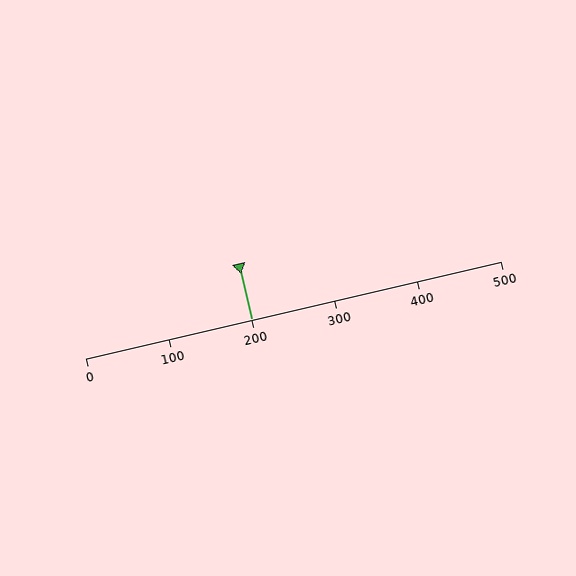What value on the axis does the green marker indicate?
The marker indicates approximately 200.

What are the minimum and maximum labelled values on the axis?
The axis runs from 0 to 500.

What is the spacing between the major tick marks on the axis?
The major ticks are spaced 100 apart.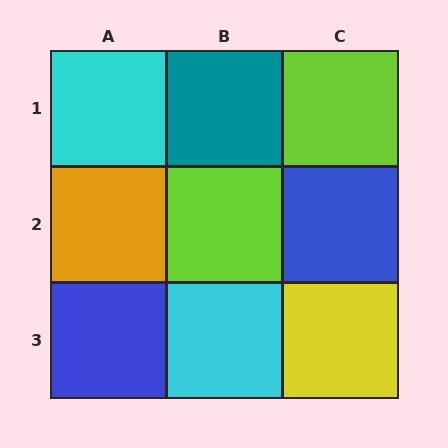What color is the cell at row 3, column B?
Cyan.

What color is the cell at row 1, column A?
Cyan.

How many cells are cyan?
2 cells are cyan.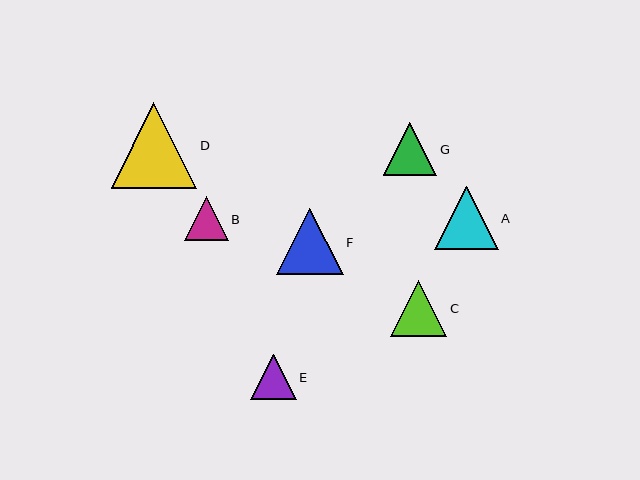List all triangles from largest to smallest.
From largest to smallest: D, F, A, C, G, E, B.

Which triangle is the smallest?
Triangle B is the smallest with a size of approximately 44 pixels.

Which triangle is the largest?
Triangle D is the largest with a size of approximately 86 pixels.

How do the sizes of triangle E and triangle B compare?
Triangle E and triangle B are approximately the same size.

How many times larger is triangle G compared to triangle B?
Triangle G is approximately 1.2 times the size of triangle B.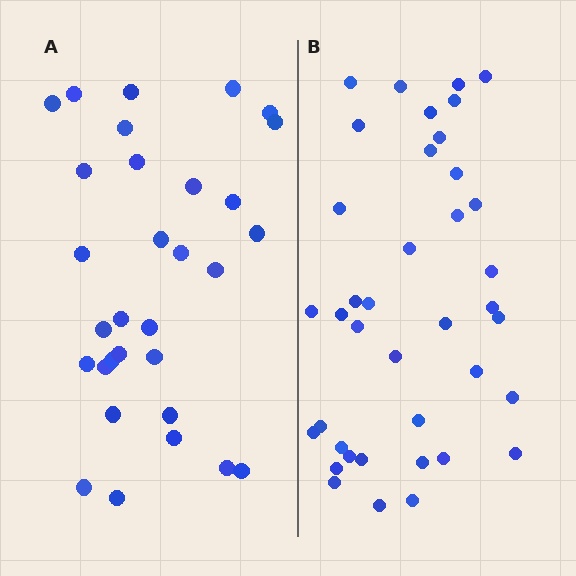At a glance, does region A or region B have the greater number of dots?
Region B (the right region) has more dots.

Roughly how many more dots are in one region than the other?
Region B has roughly 8 or so more dots than region A.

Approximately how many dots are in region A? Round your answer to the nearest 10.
About 30 dots. (The exact count is 31, which rounds to 30.)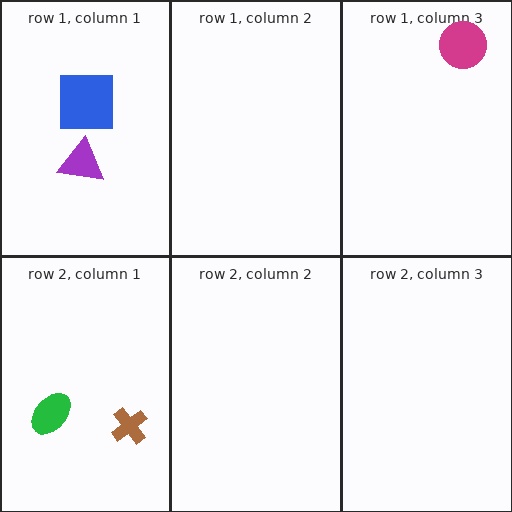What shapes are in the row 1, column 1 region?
The blue square, the purple triangle.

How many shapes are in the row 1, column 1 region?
2.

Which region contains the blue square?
The row 1, column 1 region.